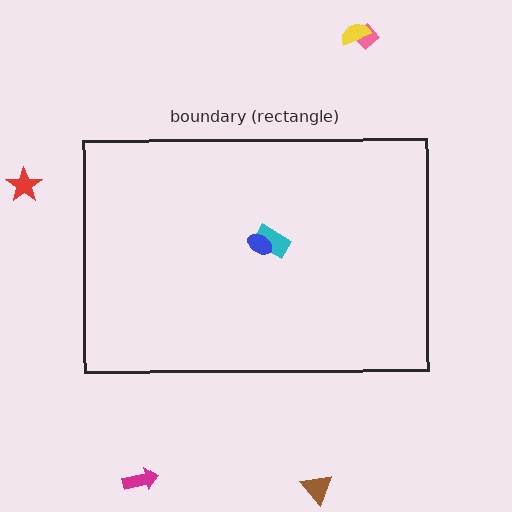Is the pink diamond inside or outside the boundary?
Outside.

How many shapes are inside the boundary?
2 inside, 5 outside.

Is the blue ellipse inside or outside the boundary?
Inside.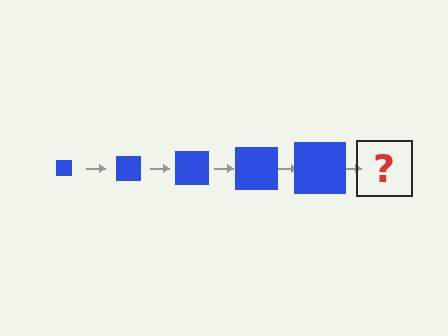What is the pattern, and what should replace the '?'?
The pattern is that the square gets progressively larger each step. The '?' should be a blue square, larger than the previous one.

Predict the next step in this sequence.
The next step is a blue square, larger than the previous one.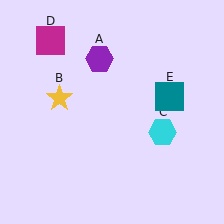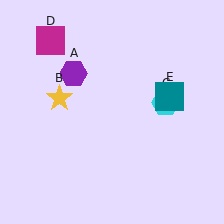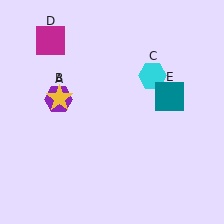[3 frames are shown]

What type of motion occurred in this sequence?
The purple hexagon (object A), cyan hexagon (object C) rotated counterclockwise around the center of the scene.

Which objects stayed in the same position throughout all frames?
Yellow star (object B) and magenta square (object D) and teal square (object E) remained stationary.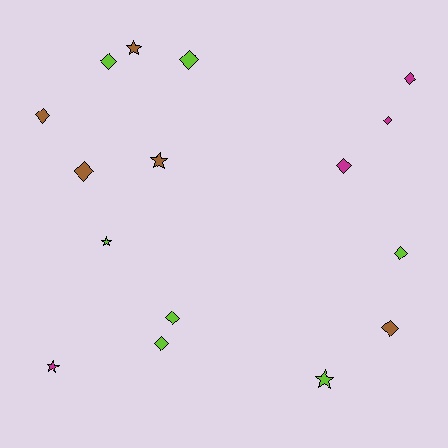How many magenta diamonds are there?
There are 3 magenta diamonds.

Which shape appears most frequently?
Diamond, with 11 objects.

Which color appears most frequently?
Lime, with 7 objects.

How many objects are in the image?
There are 16 objects.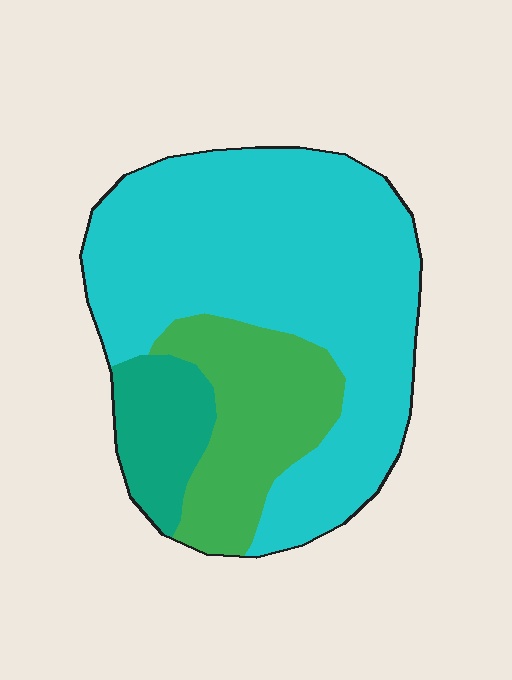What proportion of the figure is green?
Green covers roughly 25% of the figure.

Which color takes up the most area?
Cyan, at roughly 65%.